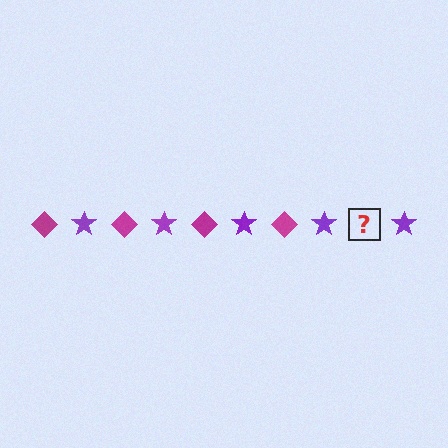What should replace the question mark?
The question mark should be replaced with a magenta diamond.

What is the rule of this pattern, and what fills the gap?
The rule is that the pattern alternates between magenta diamond and purple star. The gap should be filled with a magenta diamond.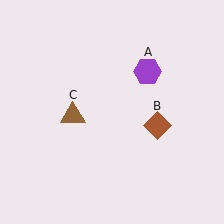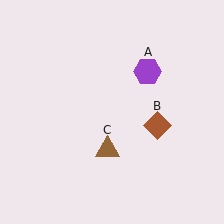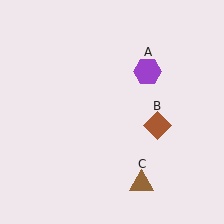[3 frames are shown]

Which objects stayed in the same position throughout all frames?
Purple hexagon (object A) and brown diamond (object B) remained stationary.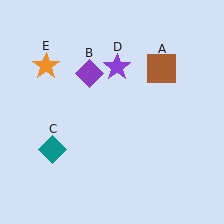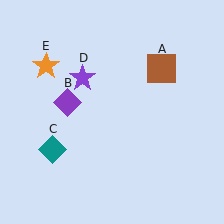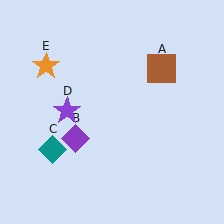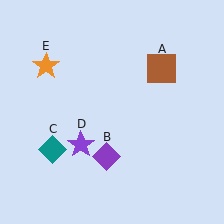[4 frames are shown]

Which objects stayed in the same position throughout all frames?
Brown square (object A) and teal diamond (object C) and orange star (object E) remained stationary.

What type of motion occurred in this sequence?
The purple diamond (object B), purple star (object D) rotated counterclockwise around the center of the scene.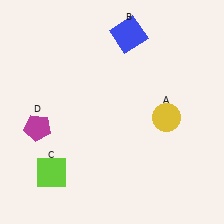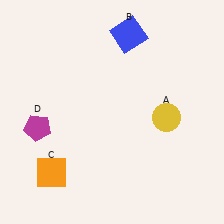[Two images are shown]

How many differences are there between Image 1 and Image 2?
There is 1 difference between the two images.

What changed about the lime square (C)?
In Image 1, C is lime. In Image 2, it changed to orange.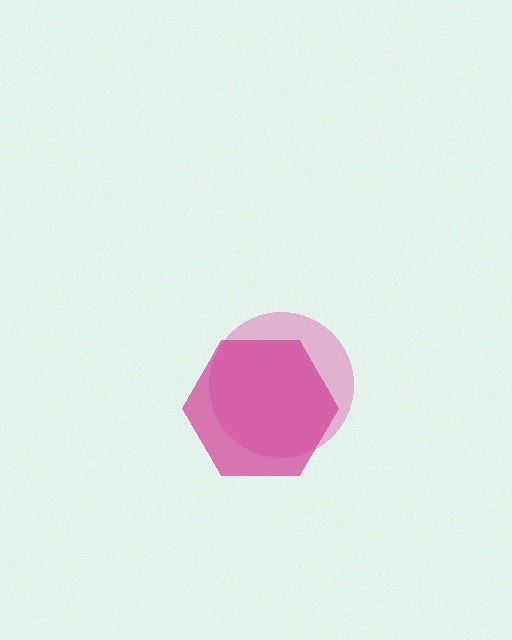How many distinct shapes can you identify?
There are 2 distinct shapes: a pink circle, a magenta hexagon.